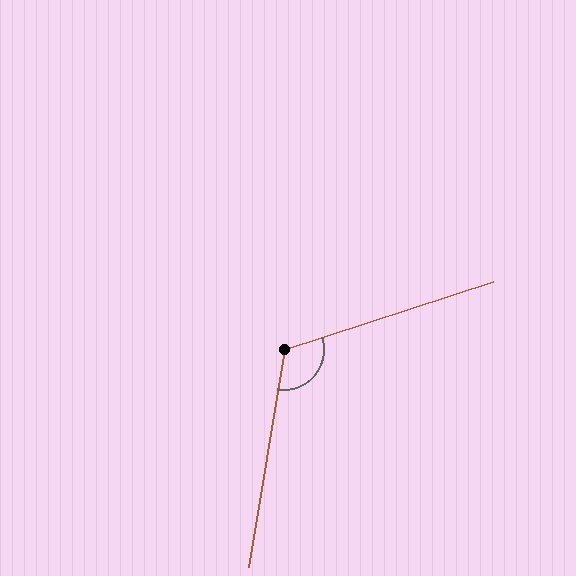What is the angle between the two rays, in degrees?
Approximately 117 degrees.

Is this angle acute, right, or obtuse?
It is obtuse.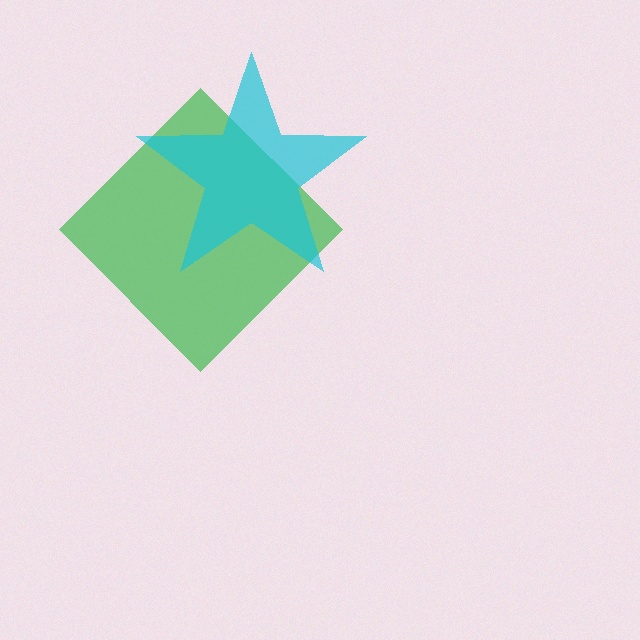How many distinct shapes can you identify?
There are 2 distinct shapes: a green diamond, a cyan star.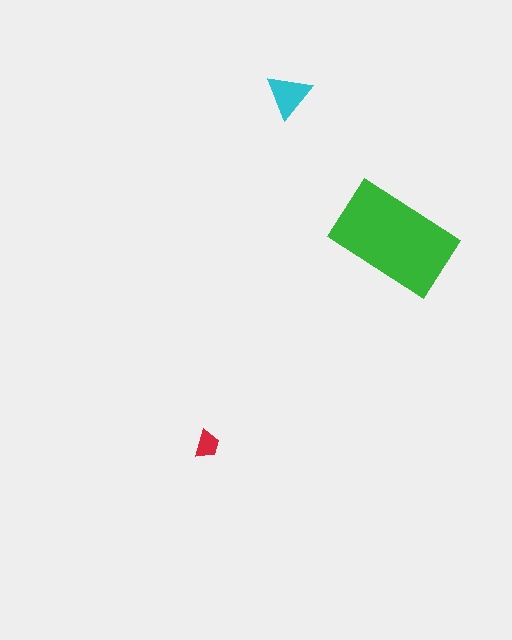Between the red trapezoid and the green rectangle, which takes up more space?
The green rectangle.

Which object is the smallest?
The red trapezoid.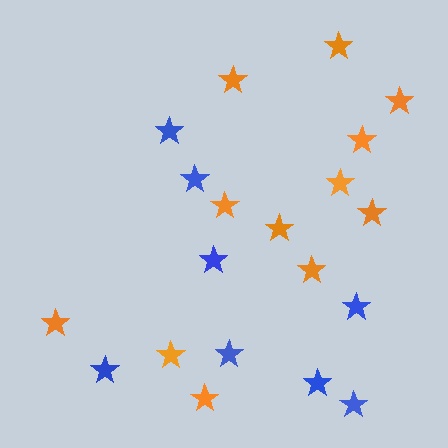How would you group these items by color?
There are 2 groups: one group of blue stars (8) and one group of orange stars (12).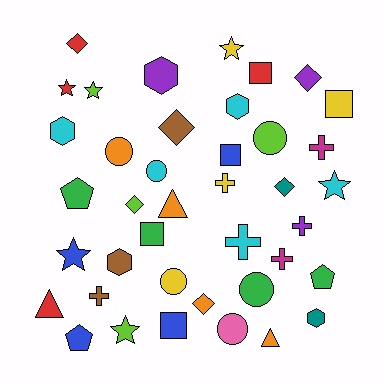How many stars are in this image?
There are 6 stars.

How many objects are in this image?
There are 40 objects.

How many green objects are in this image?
There are 4 green objects.